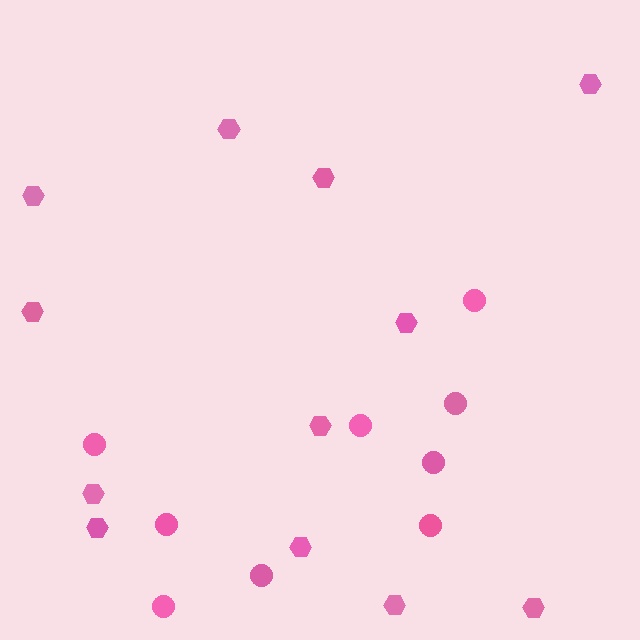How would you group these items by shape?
There are 2 groups: one group of circles (9) and one group of hexagons (12).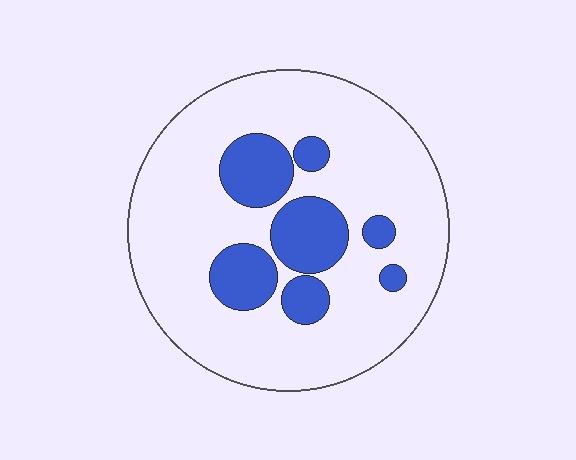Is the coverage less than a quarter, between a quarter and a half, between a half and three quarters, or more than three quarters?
Less than a quarter.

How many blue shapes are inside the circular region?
7.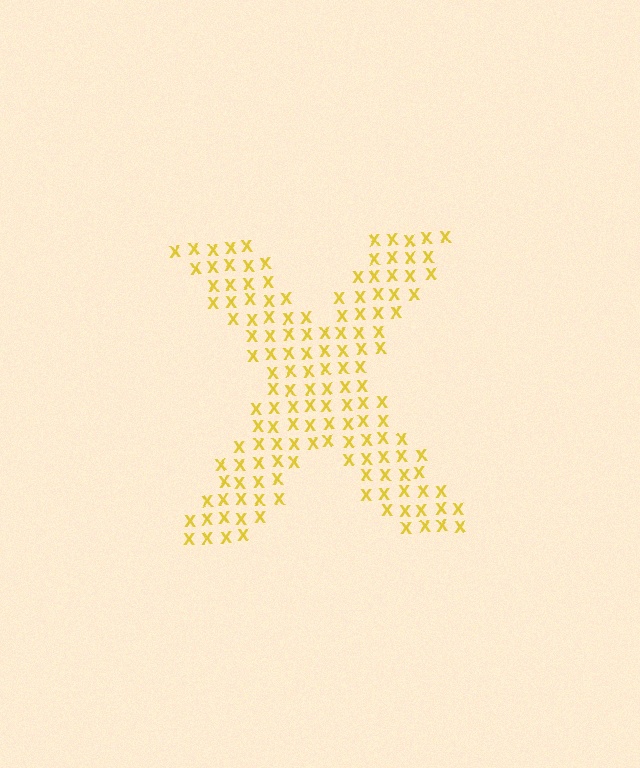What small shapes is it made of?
It is made of small letter X's.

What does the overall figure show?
The overall figure shows the letter X.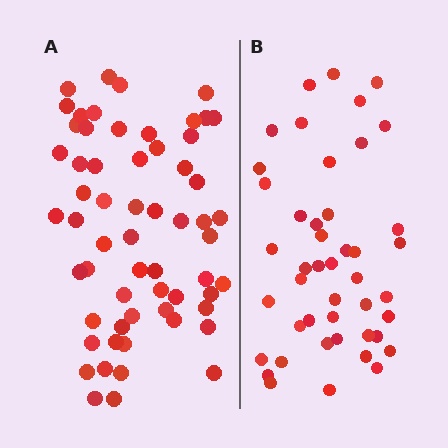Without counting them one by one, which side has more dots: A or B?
Region A (the left region) has more dots.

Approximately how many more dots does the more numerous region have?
Region A has approximately 15 more dots than region B.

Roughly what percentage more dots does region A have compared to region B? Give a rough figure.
About 35% more.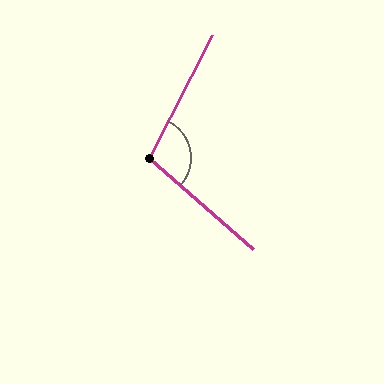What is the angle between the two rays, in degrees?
Approximately 104 degrees.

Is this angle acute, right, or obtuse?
It is obtuse.